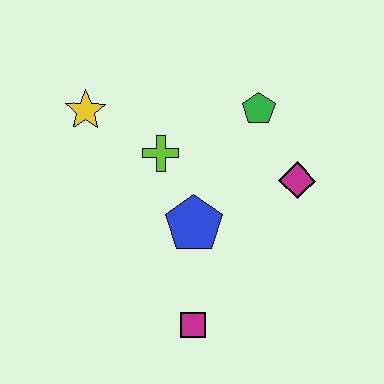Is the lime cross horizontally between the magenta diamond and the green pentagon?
No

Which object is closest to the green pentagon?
The magenta diamond is closest to the green pentagon.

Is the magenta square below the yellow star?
Yes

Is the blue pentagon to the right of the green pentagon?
No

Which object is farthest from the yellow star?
The magenta square is farthest from the yellow star.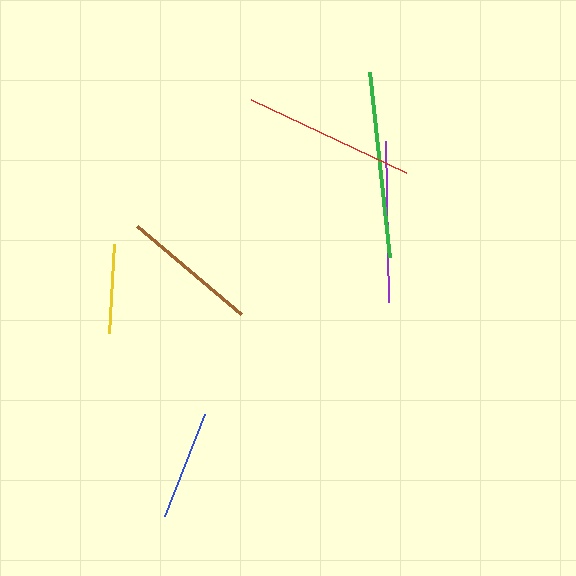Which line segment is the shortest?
The yellow line is the shortest at approximately 90 pixels.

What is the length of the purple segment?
The purple segment is approximately 162 pixels long.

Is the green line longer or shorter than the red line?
The green line is longer than the red line.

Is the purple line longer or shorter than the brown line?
The purple line is longer than the brown line.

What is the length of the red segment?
The red segment is approximately 172 pixels long.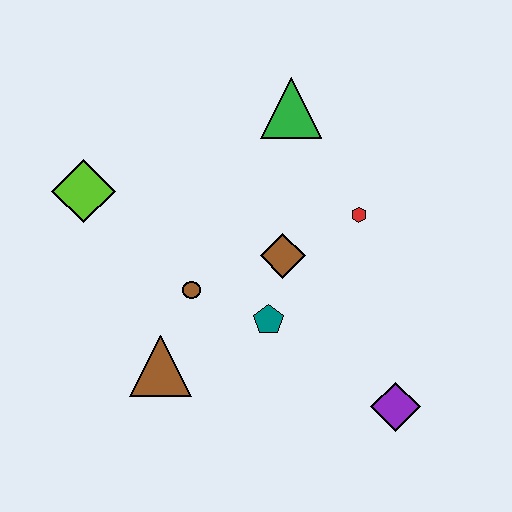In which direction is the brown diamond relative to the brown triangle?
The brown diamond is to the right of the brown triangle.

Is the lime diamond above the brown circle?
Yes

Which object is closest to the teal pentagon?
The brown diamond is closest to the teal pentagon.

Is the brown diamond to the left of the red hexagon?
Yes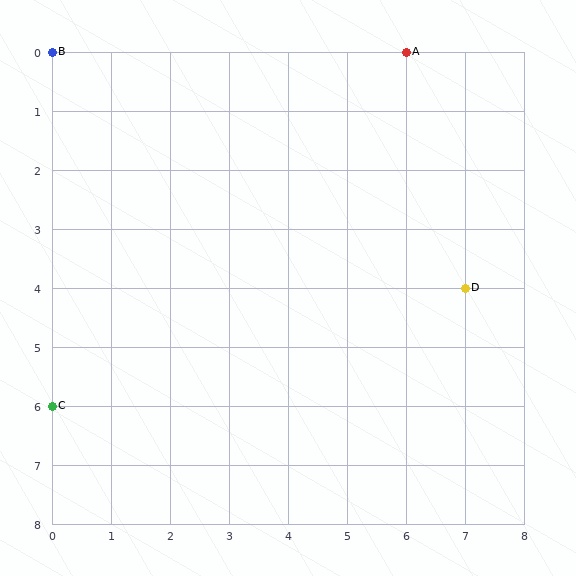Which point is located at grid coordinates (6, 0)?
Point A is at (6, 0).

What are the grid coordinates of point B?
Point B is at grid coordinates (0, 0).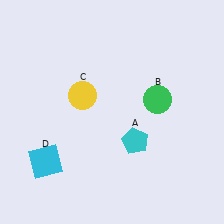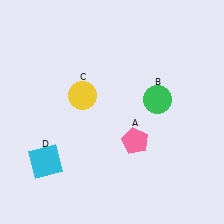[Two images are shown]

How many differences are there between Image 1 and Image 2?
There is 1 difference between the two images.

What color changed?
The pentagon (A) changed from cyan in Image 1 to pink in Image 2.